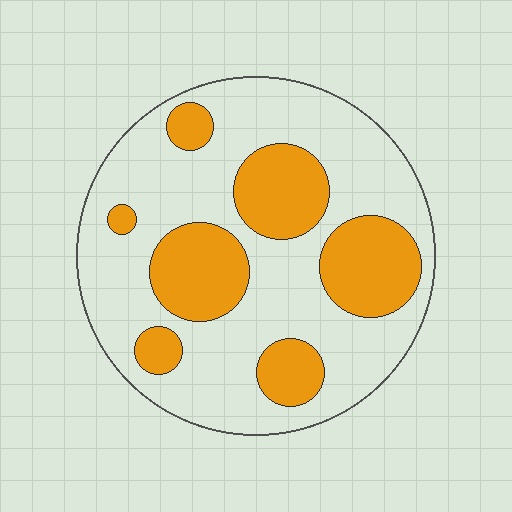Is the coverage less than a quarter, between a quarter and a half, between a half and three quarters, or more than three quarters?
Between a quarter and a half.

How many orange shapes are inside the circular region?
7.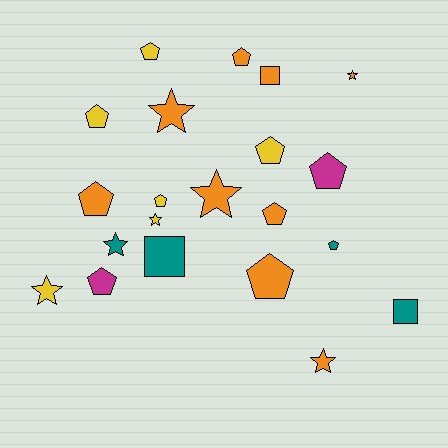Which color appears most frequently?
Orange, with 9 objects.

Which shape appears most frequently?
Pentagon, with 11 objects.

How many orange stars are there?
There are 4 orange stars.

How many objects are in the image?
There are 21 objects.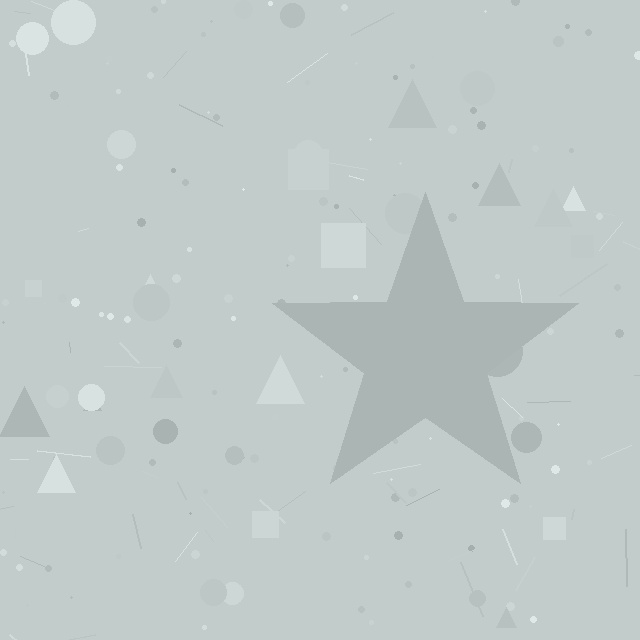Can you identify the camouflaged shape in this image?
The camouflaged shape is a star.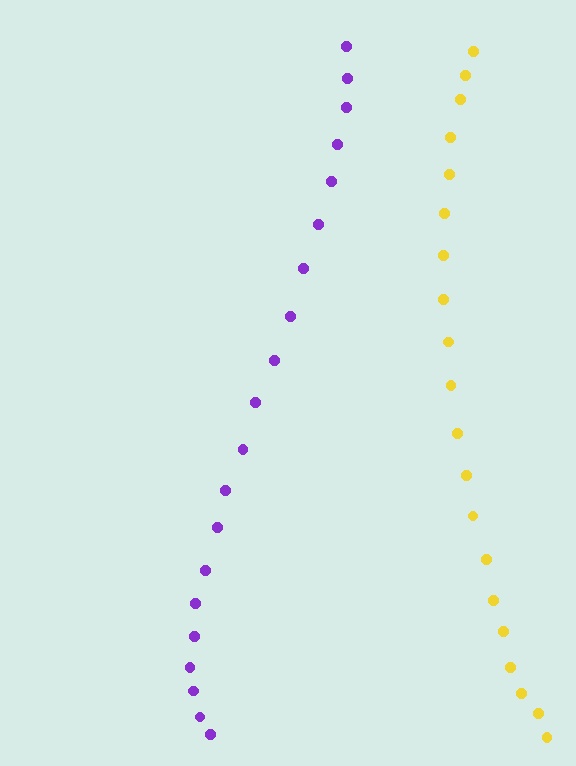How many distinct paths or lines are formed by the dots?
There are 2 distinct paths.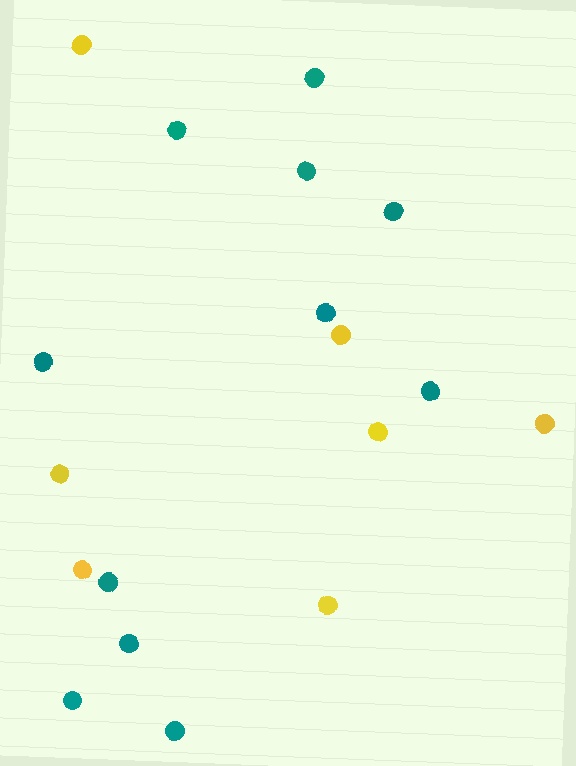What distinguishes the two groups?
There are 2 groups: one group of teal circles (11) and one group of yellow circles (7).